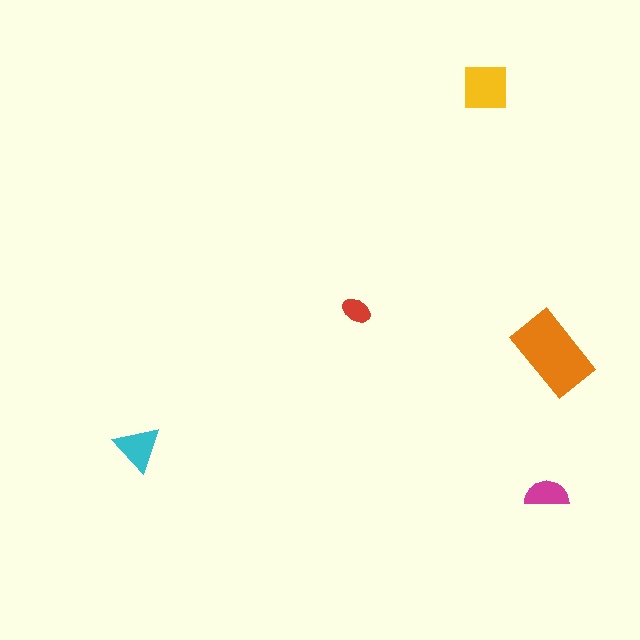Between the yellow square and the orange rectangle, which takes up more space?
The orange rectangle.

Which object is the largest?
The orange rectangle.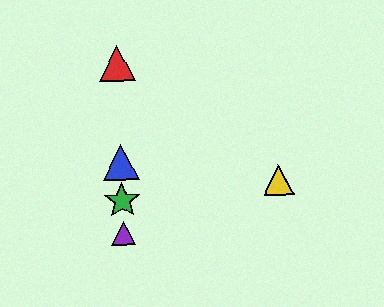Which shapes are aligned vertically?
The red triangle, the blue triangle, the green star, the purple triangle are aligned vertically.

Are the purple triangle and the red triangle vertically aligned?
Yes, both are at x≈123.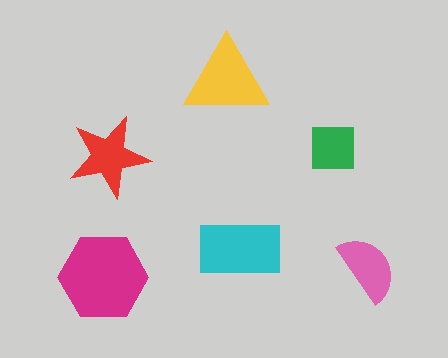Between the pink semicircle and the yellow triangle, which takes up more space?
The yellow triangle.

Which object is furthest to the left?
The magenta hexagon is leftmost.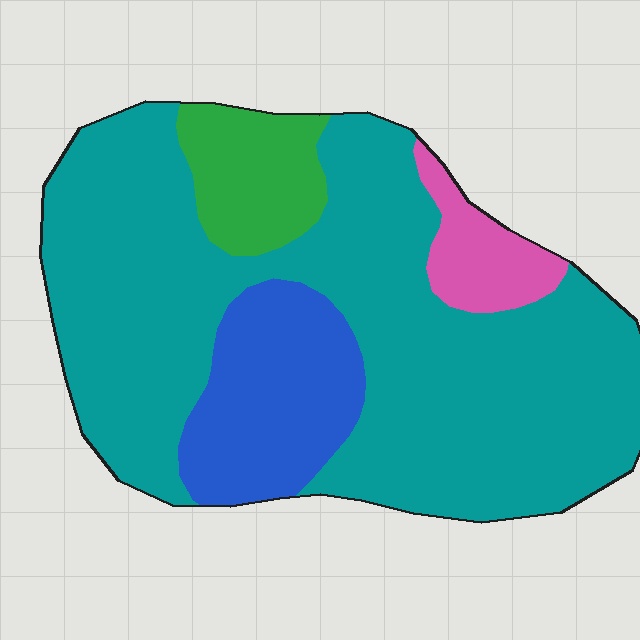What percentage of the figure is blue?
Blue takes up less than a quarter of the figure.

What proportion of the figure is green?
Green takes up about one tenth (1/10) of the figure.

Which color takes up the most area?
Teal, at roughly 70%.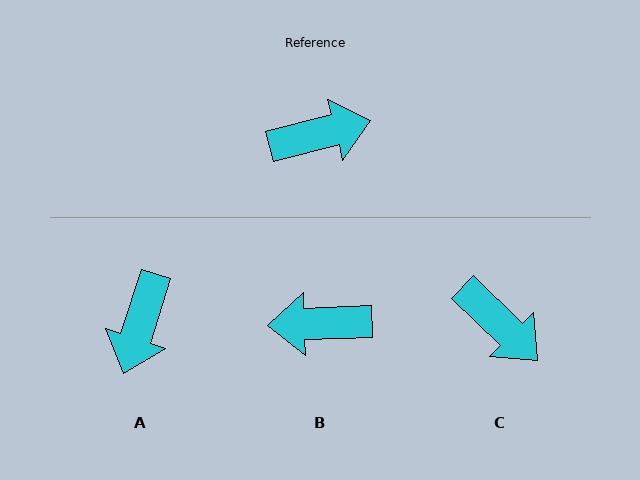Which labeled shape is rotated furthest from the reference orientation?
B, about 168 degrees away.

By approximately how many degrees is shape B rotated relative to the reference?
Approximately 168 degrees counter-clockwise.